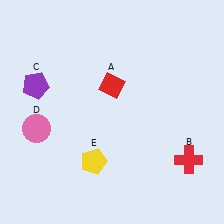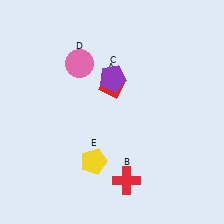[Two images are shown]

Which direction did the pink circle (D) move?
The pink circle (D) moved up.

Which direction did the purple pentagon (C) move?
The purple pentagon (C) moved right.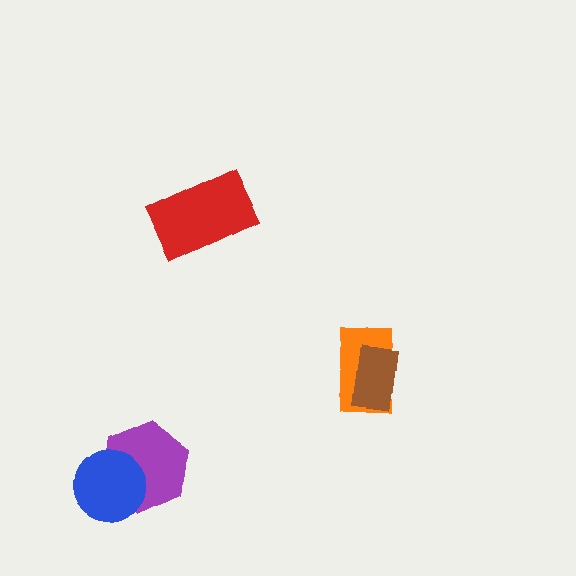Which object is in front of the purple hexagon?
The blue circle is in front of the purple hexagon.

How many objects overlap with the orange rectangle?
1 object overlaps with the orange rectangle.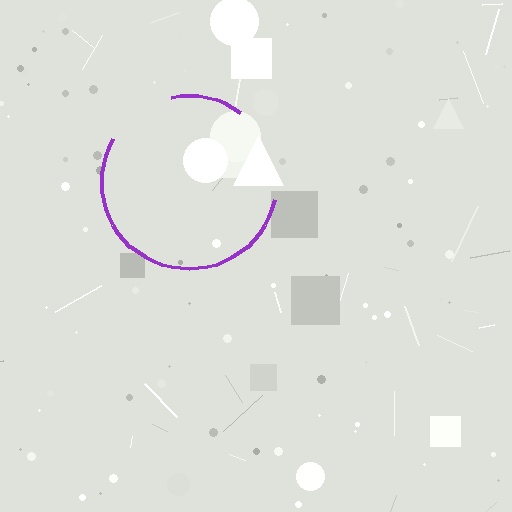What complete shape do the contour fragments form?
The contour fragments form a circle.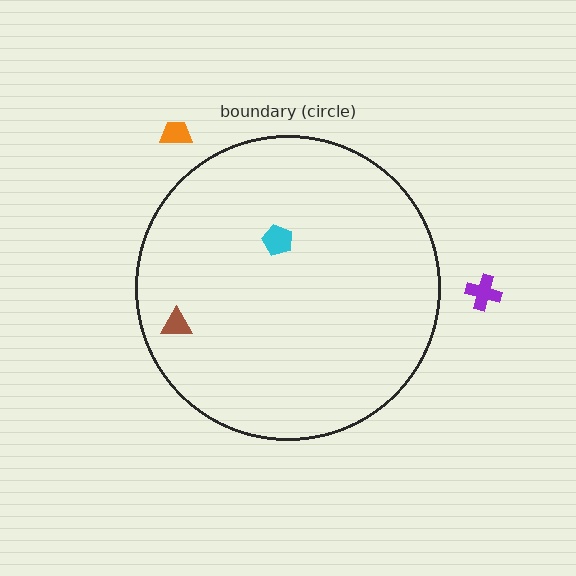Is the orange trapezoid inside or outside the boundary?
Outside.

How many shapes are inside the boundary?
2 inside, 2 outside.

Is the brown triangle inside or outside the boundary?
Inside.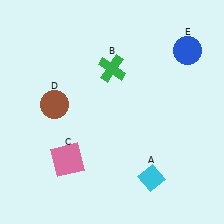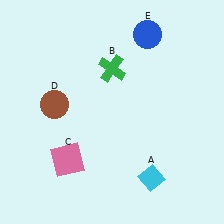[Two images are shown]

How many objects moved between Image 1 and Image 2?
1 object moved between the two images.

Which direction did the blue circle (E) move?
The blue circle (E) moved left.